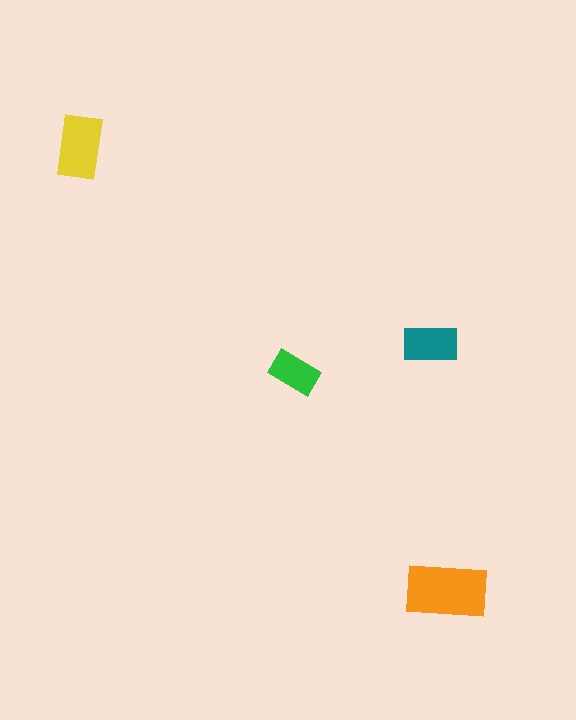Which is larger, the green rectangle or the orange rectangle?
The orange one.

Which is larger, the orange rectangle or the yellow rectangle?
The orange one.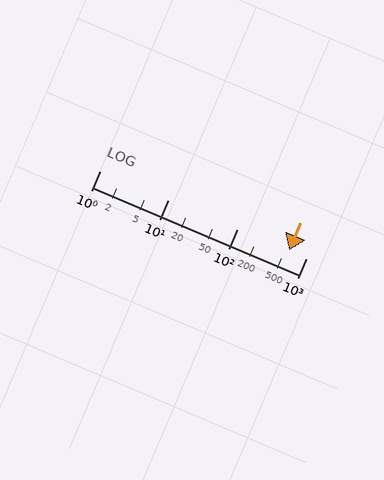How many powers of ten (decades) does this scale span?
The scale spans 3 decades, from 1 to 1000.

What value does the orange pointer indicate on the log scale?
The pointer indicates approximately 570.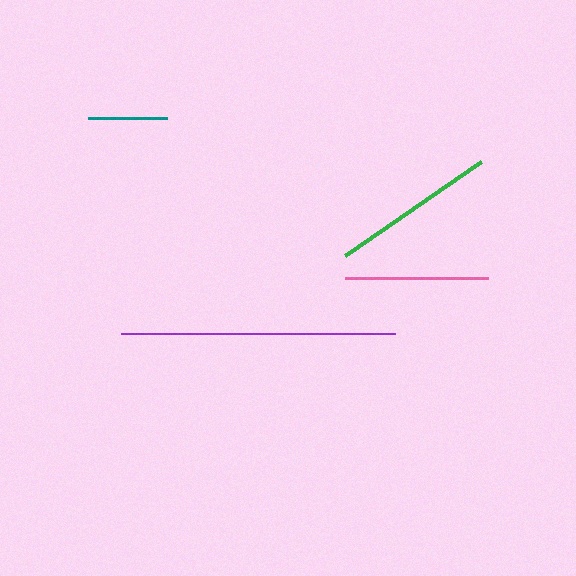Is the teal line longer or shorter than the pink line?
The pink line is longer than the teal line.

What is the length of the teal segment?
The teal segment is approximately 79 pixels long.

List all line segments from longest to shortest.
From longest to shortest: purple, green, pink, teal.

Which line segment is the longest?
The purple line is the longest at approximately 273 pixels.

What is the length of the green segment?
The green segment is approximately 166 pixels long.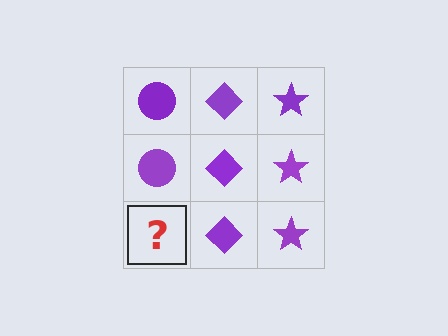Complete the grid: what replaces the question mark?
The question mark should be replaced with a purple circle.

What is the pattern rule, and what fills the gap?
The rule is that each column has a consistent shape. The gap should be filled with a purple circle.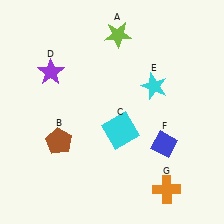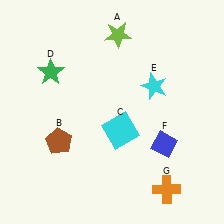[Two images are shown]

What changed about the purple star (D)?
In Image 1, D is purple. In Image 2, it changed to green.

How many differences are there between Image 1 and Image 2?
There is 1 difference between the two images.